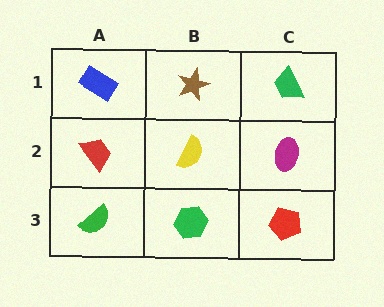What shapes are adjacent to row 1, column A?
A red trapezoid (row 2, column A), a brown star (row 1, column B).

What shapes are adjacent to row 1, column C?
A magenta ellipse (row 2, column C), a brown star (row 1, column B).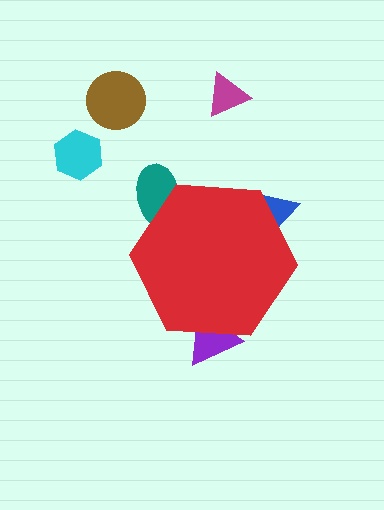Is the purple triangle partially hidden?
Yes, the purple triangle is partially hidden behind the red hexagon.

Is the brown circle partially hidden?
No, the brown circle is fully visible.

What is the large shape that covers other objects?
A red hexagon.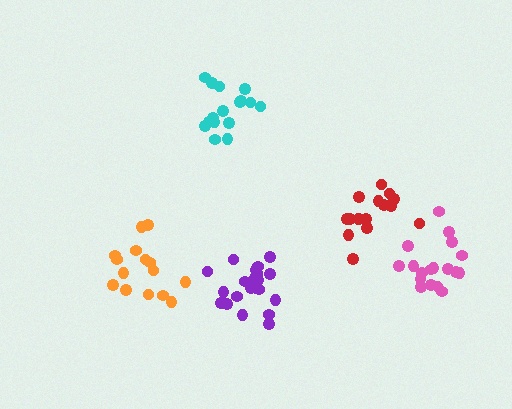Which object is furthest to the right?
The pink cluster is rightmost.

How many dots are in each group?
Group 1: 16 dots, Group 2: 15 dots, Group 3: 21 dots, Group 4: 18 dots, Group 5: 15 dots (85 total).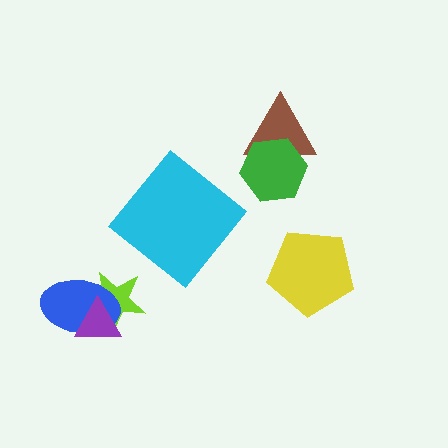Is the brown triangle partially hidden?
Yes, it is partially covered by another shape.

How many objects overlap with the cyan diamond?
0 objects overlap with the cyan diamond.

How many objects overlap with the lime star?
2 objects overlap with the lime star.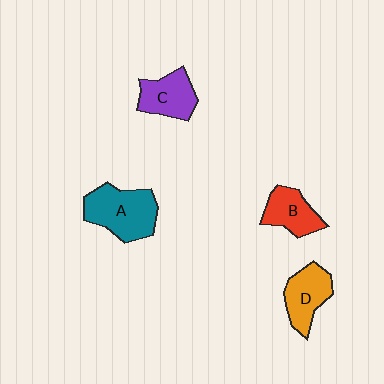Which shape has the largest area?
Shape A (teal).